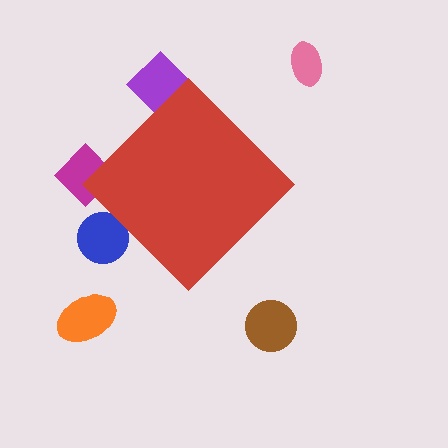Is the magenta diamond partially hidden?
Yes, the magenta diamond is partially hidden behind the red diamond.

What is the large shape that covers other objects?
A red diamond.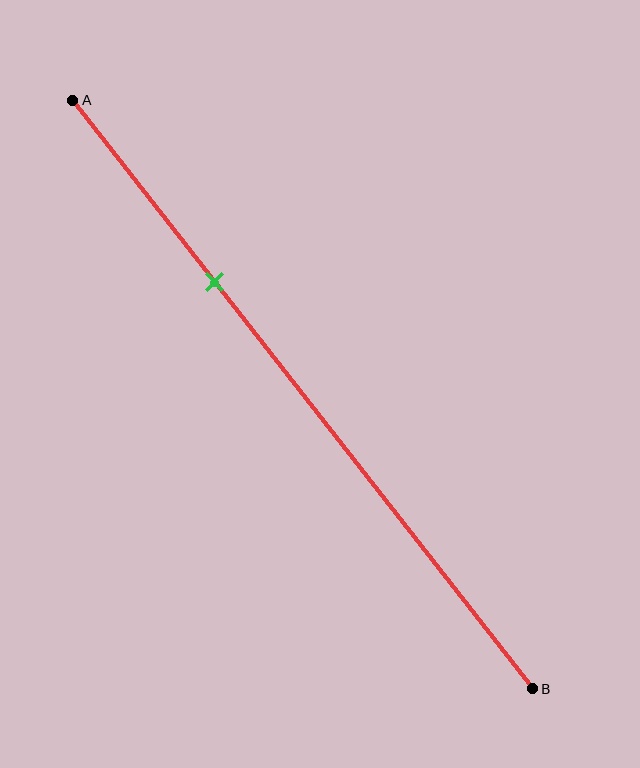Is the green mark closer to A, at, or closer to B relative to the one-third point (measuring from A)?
The green mark is approximately at the one-third point of segment AB.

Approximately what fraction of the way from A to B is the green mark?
The green mark is approximately 30% of the way from A to B.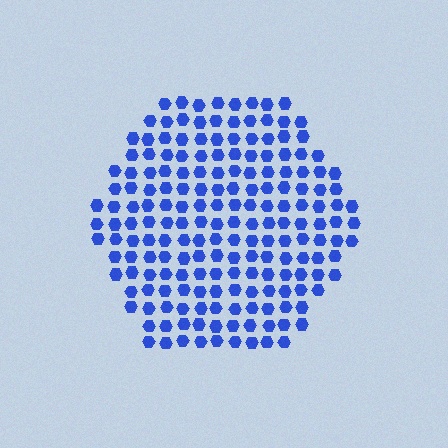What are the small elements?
The small elements are hexagons.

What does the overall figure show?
The overall figure shows a hexagon.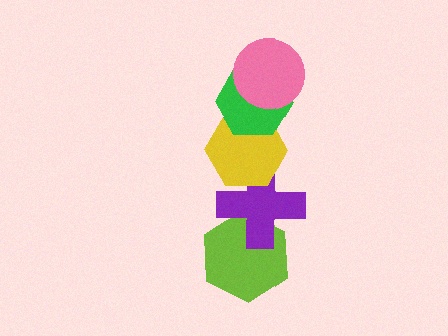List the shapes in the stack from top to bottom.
From top to bottom: the pink circle, the green hexagon, the yellow hexagon, the purple cross, the lime hexagon.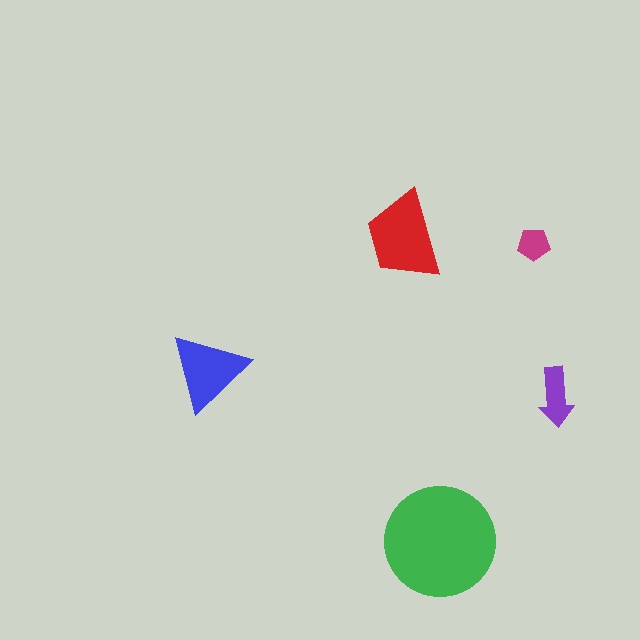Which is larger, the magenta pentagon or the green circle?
The green circle.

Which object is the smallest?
The magenta pentagon.